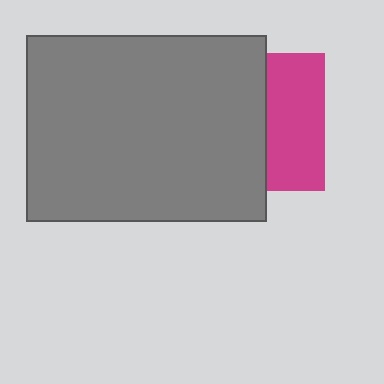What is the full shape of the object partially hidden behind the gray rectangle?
The partially hidden object is a magenta square.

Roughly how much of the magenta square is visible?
A small part of it is visible (roughly 42%).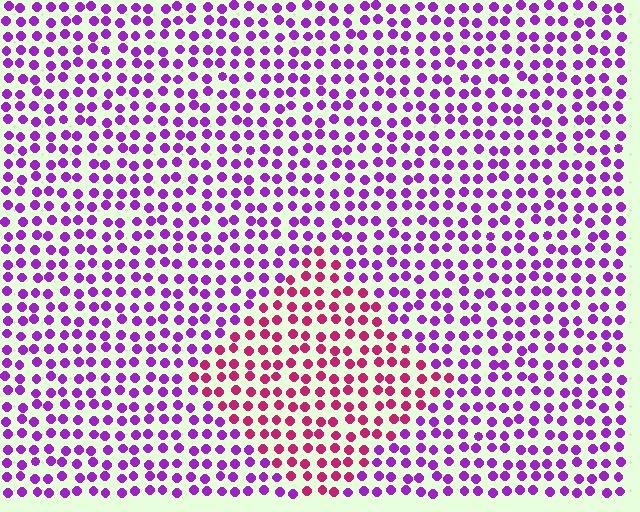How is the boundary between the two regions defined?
The boundary is defined purely by a slight shift in hue (about 44 degrees). Spacing, size, and orientation are identical on both sides.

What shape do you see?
I see a diamond.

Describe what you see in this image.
The image is filled with small purple elements in a uniform arrangement. A diamond-shaped region is visible where the elements are tinted to a slightly different hue, forming a subtle color boundary.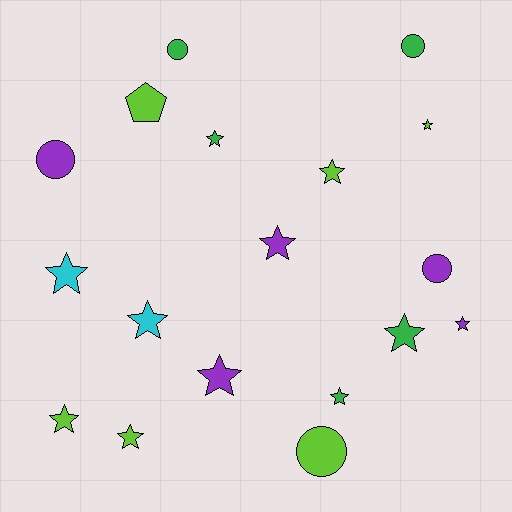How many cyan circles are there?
There are no cyan circles.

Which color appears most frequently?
Lime, with 6 objects.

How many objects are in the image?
There are 18 objects.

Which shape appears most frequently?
Star, with 12 objects.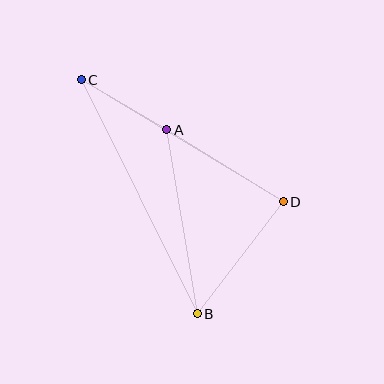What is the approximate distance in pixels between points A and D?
The distance between A and D is approximately 137 pixels.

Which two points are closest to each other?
Points A and C are closest to each other.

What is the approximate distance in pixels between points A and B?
The distance between A and B is approximately 186 pixels.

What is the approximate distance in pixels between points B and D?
The distance between B and D is approximately 141 pixels.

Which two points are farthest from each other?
Points B and C are farthest from each other.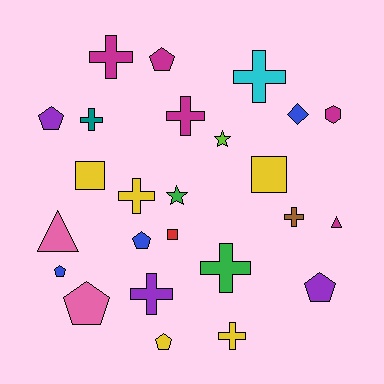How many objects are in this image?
There are 25 objects.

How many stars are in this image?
There are 2 stars.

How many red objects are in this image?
There is 1 red object.